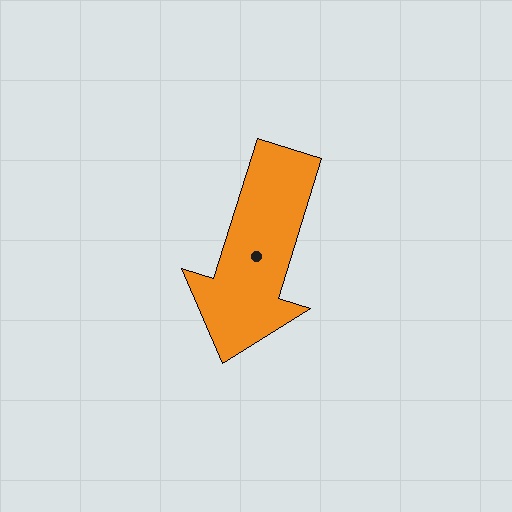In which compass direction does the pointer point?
South.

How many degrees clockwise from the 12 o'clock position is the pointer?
Approximately 197 degrees.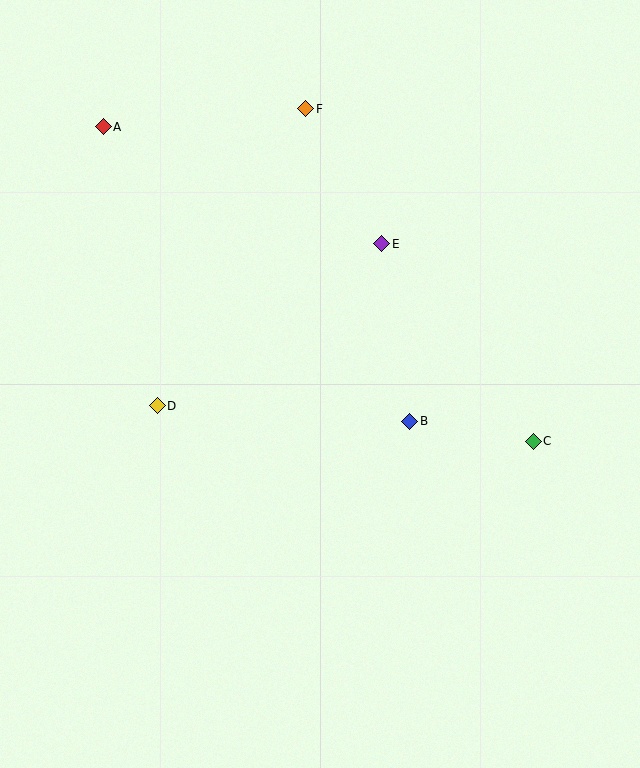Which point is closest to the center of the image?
Point B at (409, 421) is closest to the center.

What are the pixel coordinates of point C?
Point C is at (533, 441).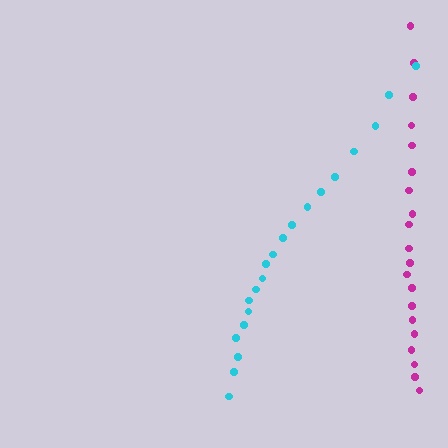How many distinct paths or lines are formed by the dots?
There are 2 distinct paths.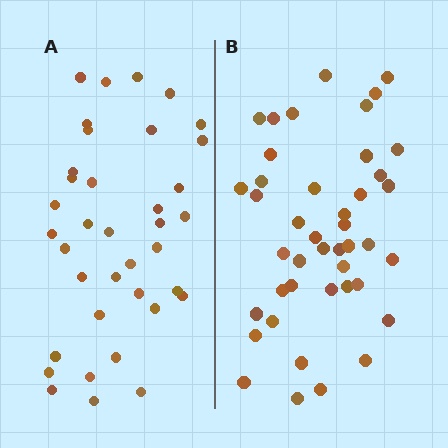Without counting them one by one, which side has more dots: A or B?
Region B (the right region) has more dots.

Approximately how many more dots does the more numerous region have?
Region B has about 6 more dots than region A.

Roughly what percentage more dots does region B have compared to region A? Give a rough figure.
About 15% more.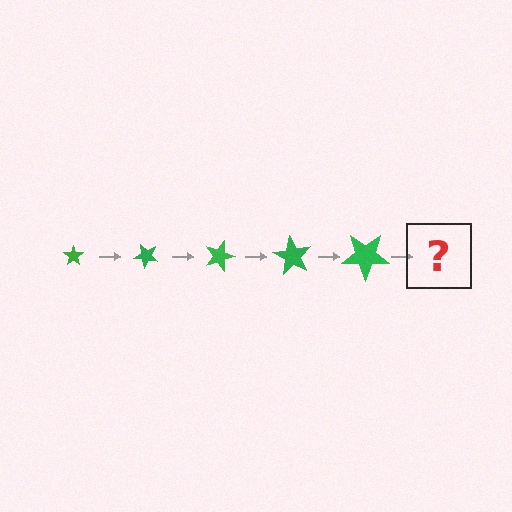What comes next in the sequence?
The next element should be a star, larger than the previous one and rotated 225 degrees from the start.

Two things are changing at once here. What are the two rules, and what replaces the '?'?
The two rules are that the star grows larger each step and it rotates 45 degrees each step. The '?' should be a star, larger than the previous one and rotated 225 degrees from the start.